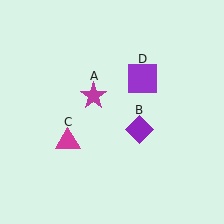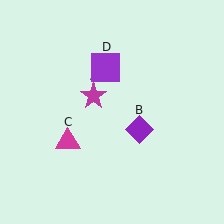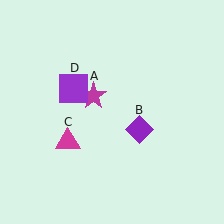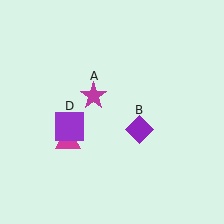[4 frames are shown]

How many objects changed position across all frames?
1 object changed position: purple square (object D).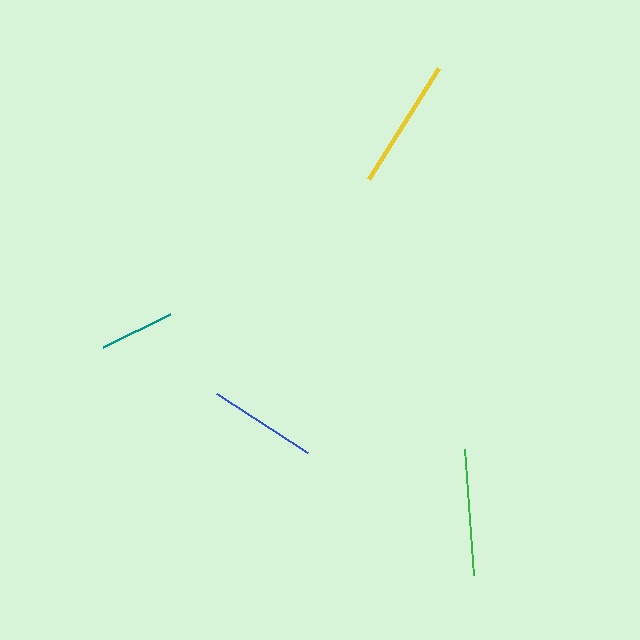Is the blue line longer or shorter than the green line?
The green line is longer than the blue line.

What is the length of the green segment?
The green segment is approximately 126 pixels long.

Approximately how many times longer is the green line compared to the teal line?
The green line is approximately 1.7 times the length of the teal line.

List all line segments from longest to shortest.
From longest to shortest: yellow, green, blue, teal.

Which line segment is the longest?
The yellow line is the longest at approximately 131 pixels.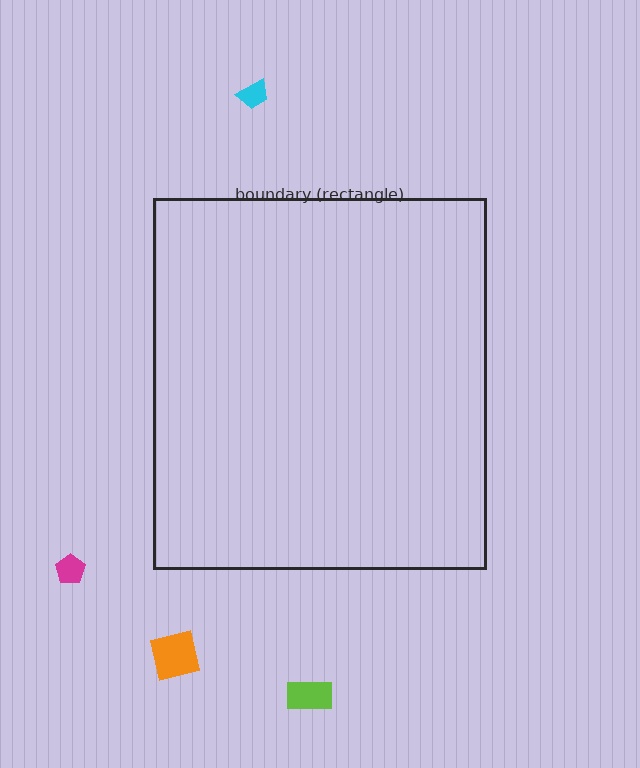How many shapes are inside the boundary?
0 inside, 4 outside.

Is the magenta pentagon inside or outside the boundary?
Outside.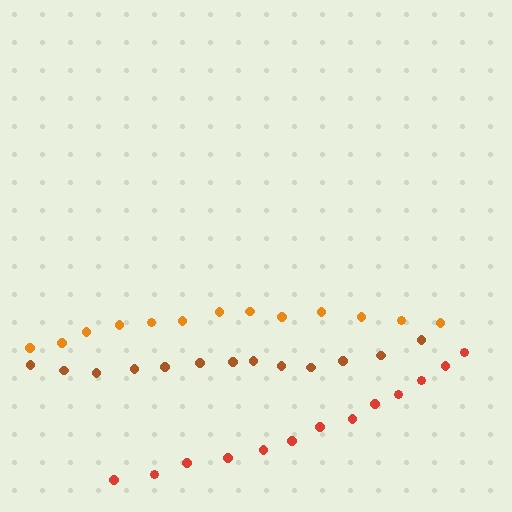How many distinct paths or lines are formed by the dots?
There are 3 distinct paths.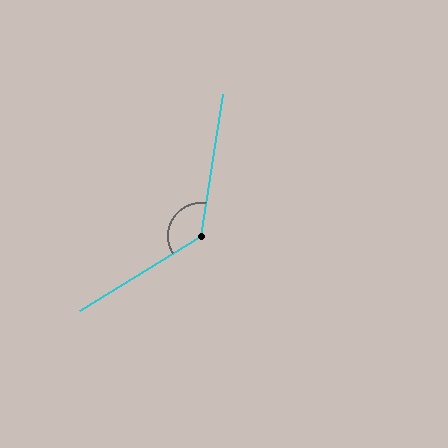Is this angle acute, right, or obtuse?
It is obtuse.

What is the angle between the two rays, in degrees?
Approximately 131 degrees.